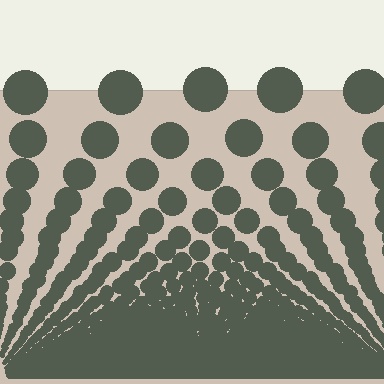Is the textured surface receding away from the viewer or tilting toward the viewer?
The surface appears to tilt toward the viewer. Texture elements get larger and sparser toward the top.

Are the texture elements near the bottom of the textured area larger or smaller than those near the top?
Smaller. The gradient is inverted — elements near the bottom are smaller and denser.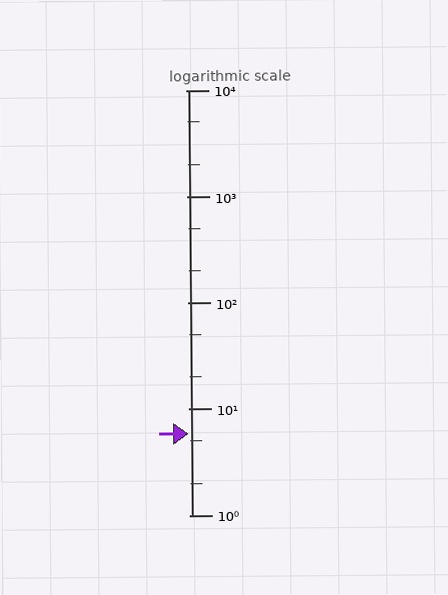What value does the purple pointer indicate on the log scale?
The pointer indicates approximately 5.8.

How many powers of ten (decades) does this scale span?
The scale spans 4 decades, from 1 to 10000.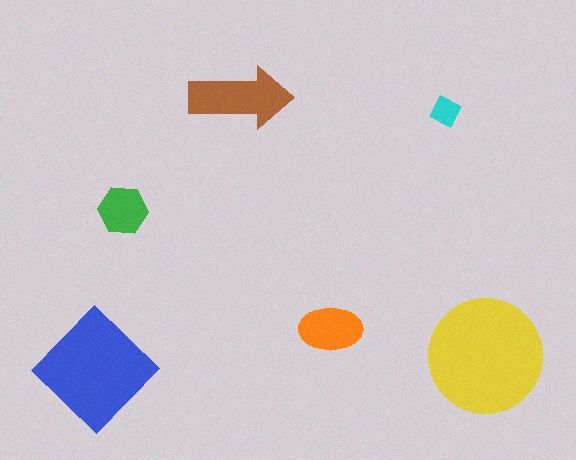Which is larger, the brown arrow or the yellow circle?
The yellow circle.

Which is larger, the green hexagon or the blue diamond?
The blue diamond.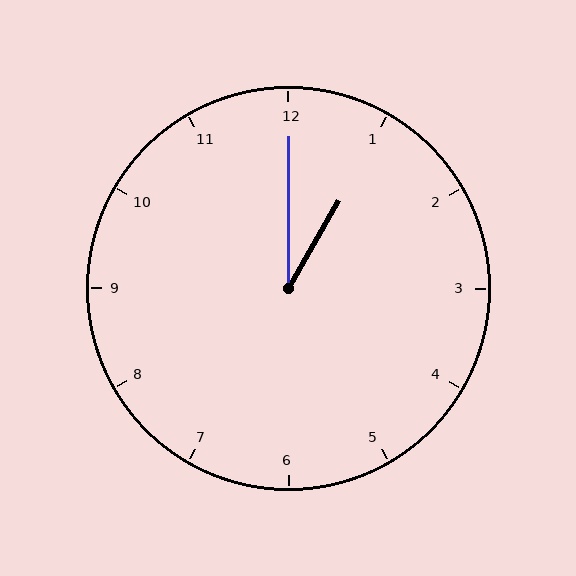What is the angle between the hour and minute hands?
Approximately 30 degrees.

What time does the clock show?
1:00.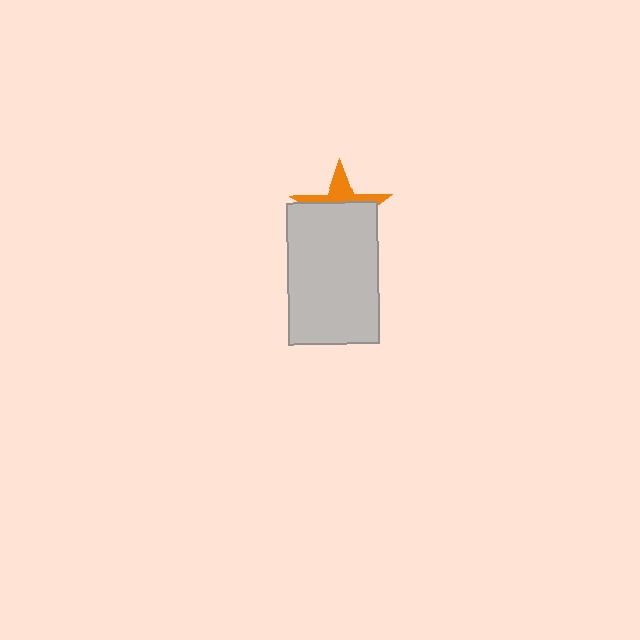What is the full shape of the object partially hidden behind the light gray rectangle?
The partially hidden object is an orange star.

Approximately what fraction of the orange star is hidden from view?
Roughly 68% of the orange star is hidden behind the light gray rectangle.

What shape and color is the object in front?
The object in front is a light gray rectangle.